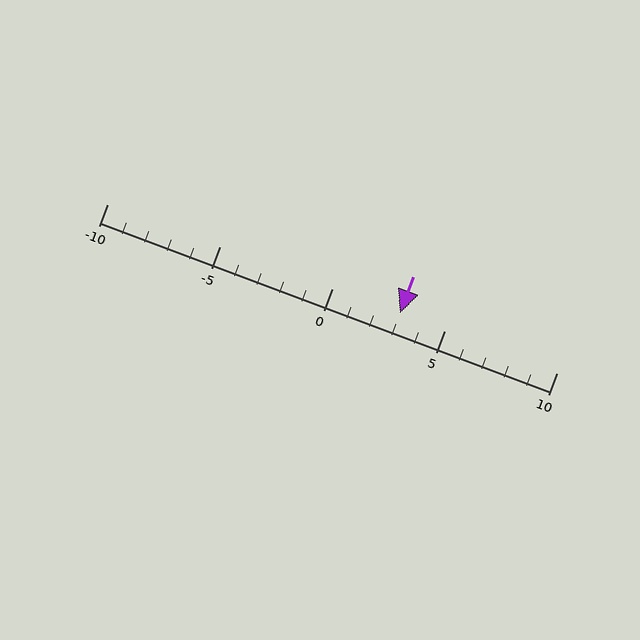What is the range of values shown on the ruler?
The ruler shows values from -10 to 10.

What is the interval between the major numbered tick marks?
The major tick marks are spaced 5 units apart.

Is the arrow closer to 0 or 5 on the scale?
The arrow is closer to 5.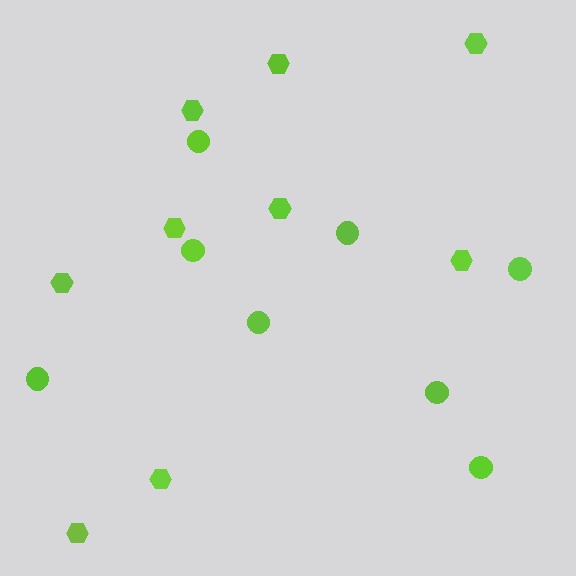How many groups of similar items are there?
There are 2 groups: one group of hexagons (9) and one group of circles (8).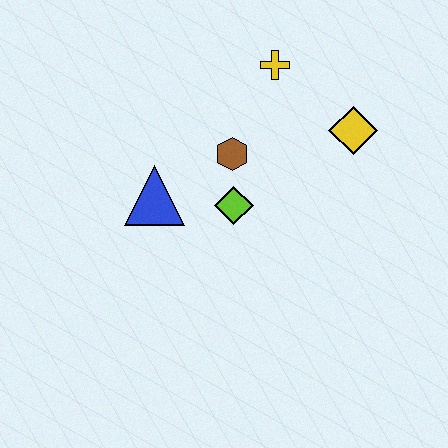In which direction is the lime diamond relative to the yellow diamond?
The lime diamond is to the left of the yellow diamond.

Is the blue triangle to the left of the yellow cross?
Yes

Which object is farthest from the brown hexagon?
The yellow diamond is farthest from the brown hexagon.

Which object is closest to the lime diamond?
The brown hexagon is closest to the lime diamond.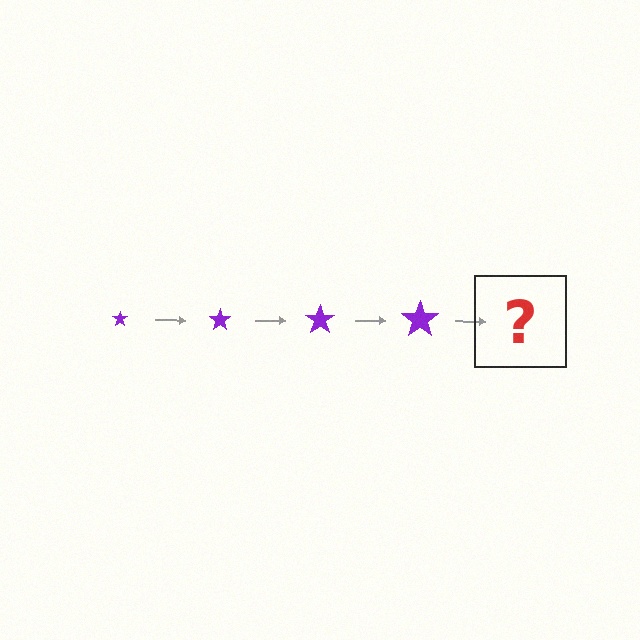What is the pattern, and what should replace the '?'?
The pattern is that the star gets progressively larger each step. The '?' should be a purple star, larger than the previous one.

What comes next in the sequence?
The next element should be a purple star, larger than the previous one.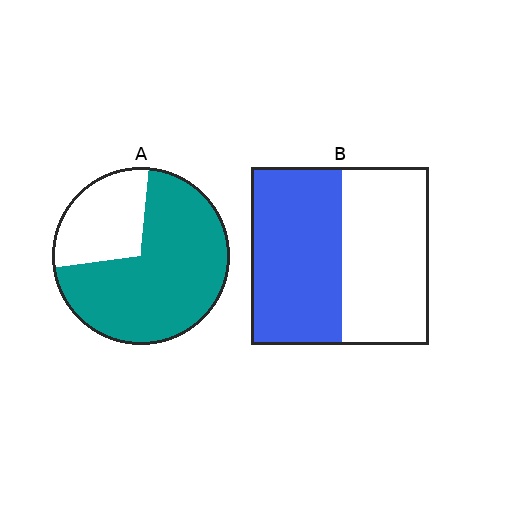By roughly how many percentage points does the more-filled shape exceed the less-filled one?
By roughly 20 percentage points (A over B).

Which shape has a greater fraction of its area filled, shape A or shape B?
Shape A.